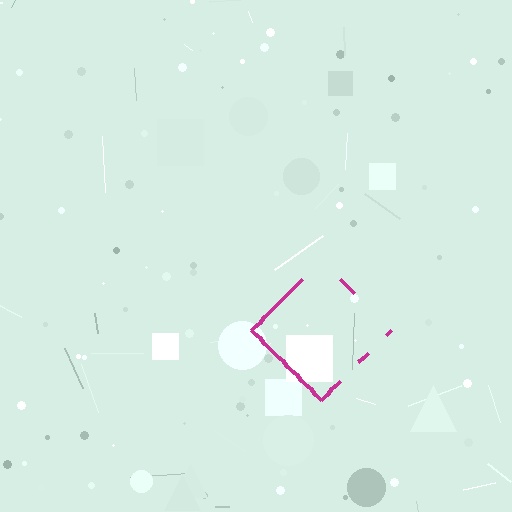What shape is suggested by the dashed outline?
The dashed outline suggests a diamond.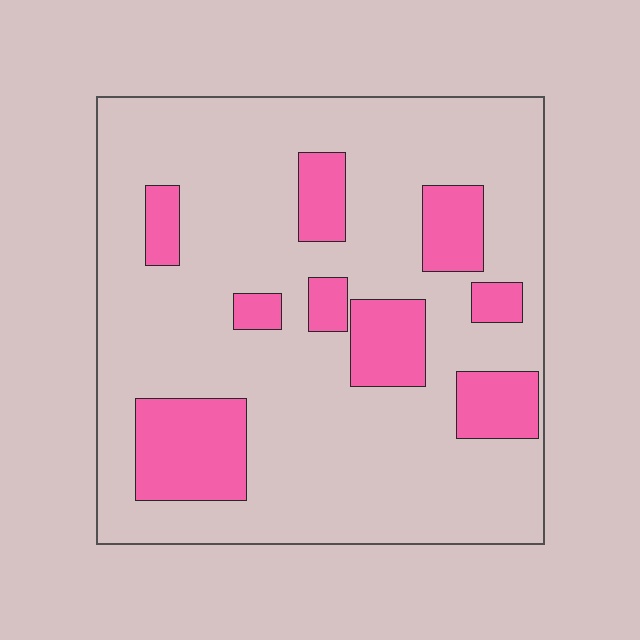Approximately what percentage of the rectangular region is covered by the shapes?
Approximately 20%.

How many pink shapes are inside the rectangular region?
9.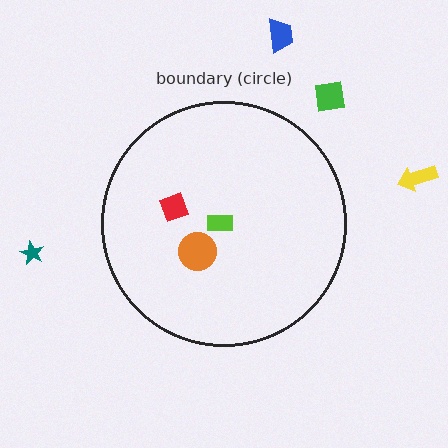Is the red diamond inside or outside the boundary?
Inside.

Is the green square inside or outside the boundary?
Outside.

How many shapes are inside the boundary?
3 inside, 4 outside.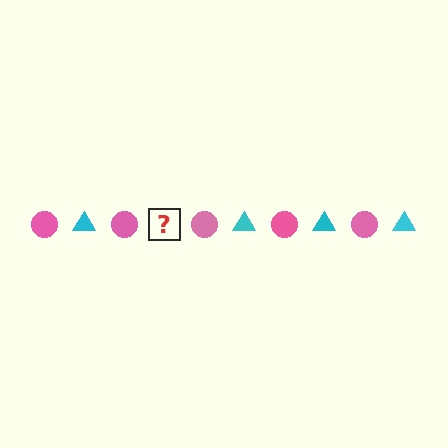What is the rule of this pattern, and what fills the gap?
The rule is that the pattern alternates between pink circle and cyan triangle. The gap should be filled with a cyan triangle.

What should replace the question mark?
The question mark should be replaced with a cyan triangle.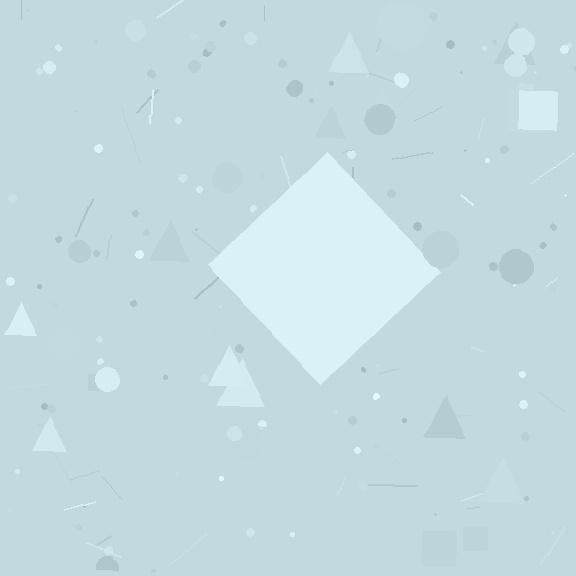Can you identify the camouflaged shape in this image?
The camouflaged shape is a diamond.